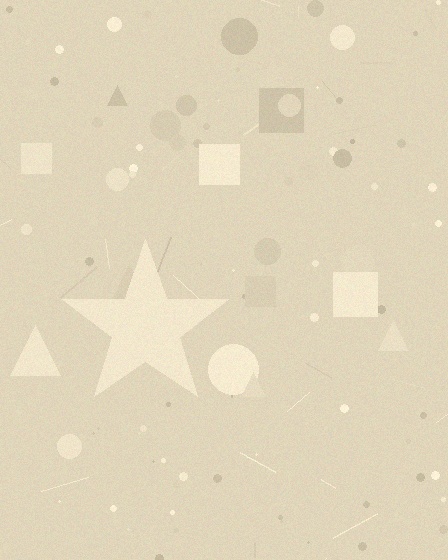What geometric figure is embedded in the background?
A star is embedded in the background.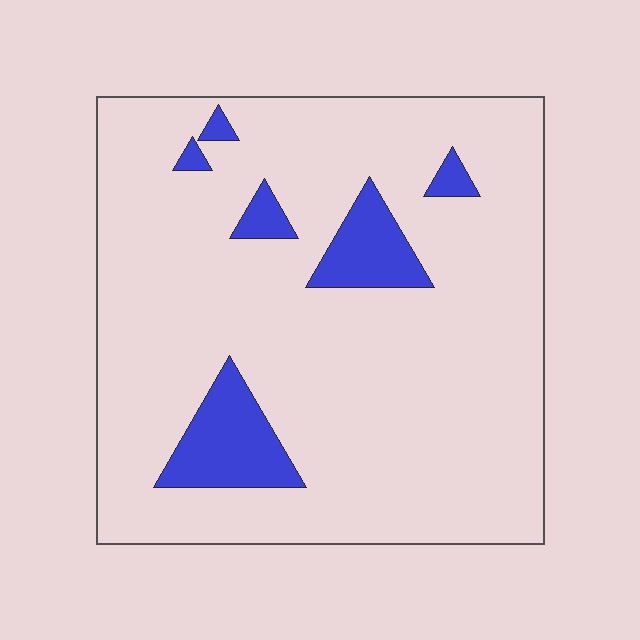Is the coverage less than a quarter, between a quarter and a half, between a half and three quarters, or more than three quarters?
Less than a quarter.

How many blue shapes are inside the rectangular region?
6.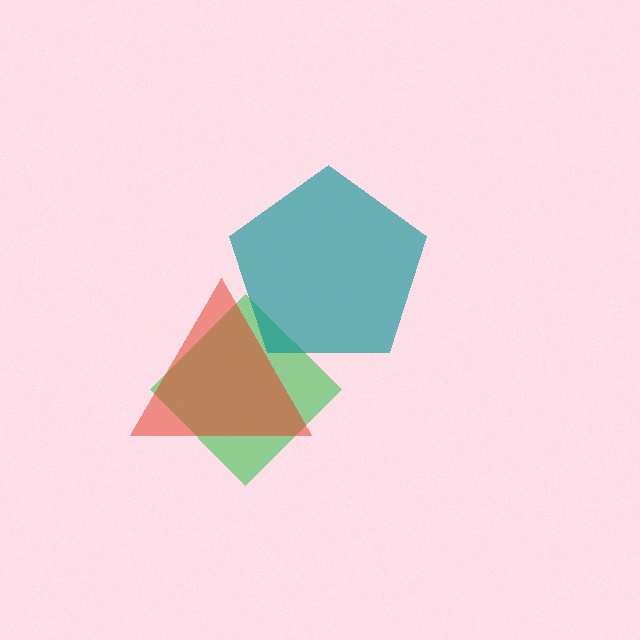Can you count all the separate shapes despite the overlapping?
Yes, there are 3 separate shapes.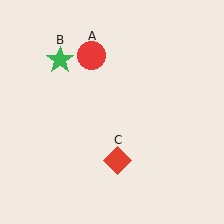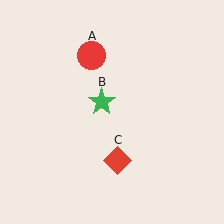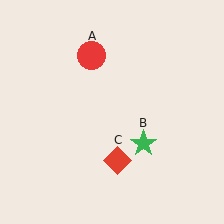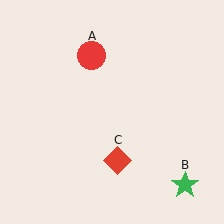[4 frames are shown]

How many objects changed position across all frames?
1 object changed position: green star (object B).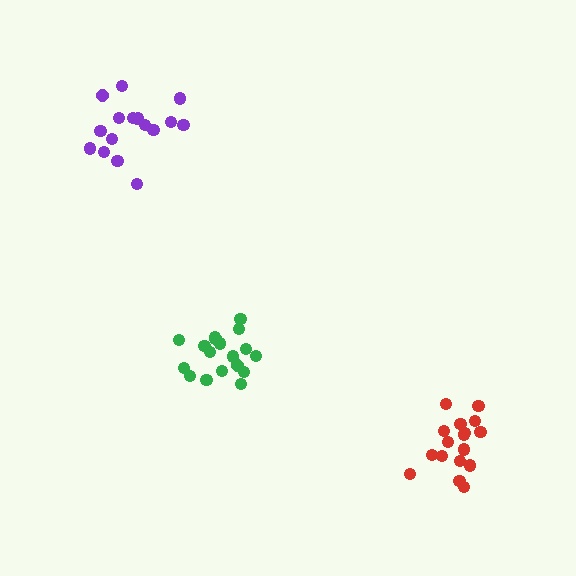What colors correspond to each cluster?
The clusters are colored: red, green, purple.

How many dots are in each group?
Group 1: 17 dots, Group 2: 19 dots, Group 3: 17 dots (53 total).